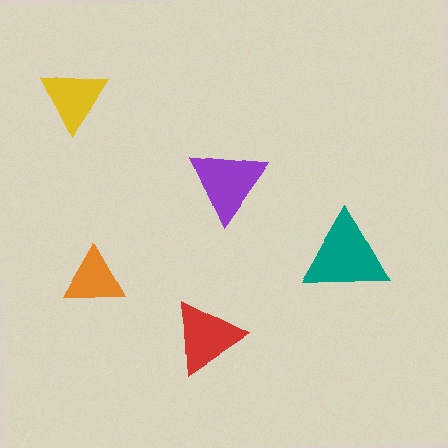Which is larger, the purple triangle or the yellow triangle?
The purple one.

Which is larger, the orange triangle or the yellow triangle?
The yellow one.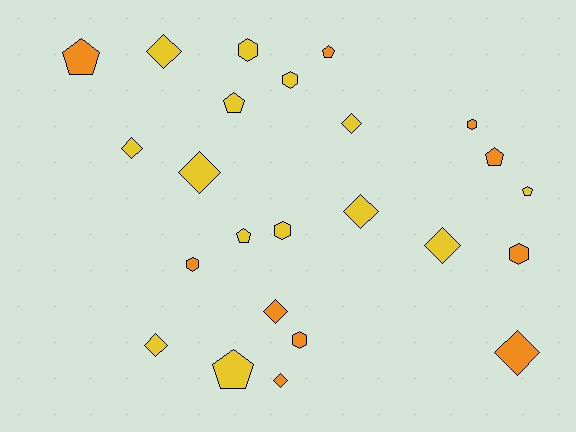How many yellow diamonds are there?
There are 7 yellow diamonds.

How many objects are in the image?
There are 24 objects.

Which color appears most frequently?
Yellow, with 14 objects.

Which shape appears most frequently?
Diamond, with 10 objects.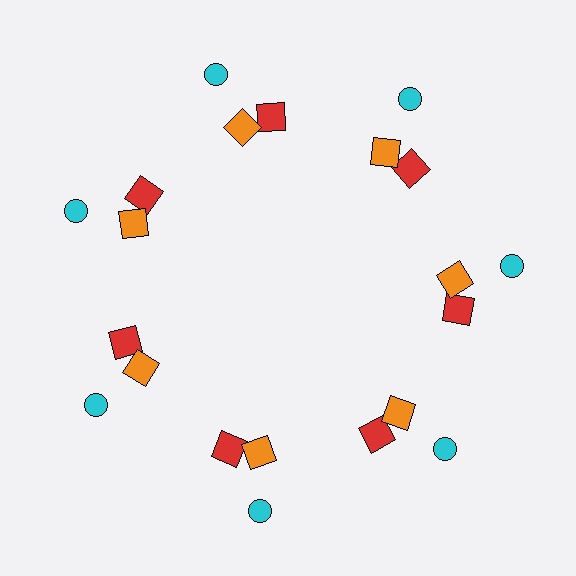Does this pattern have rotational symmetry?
Yes, this pattern has 7-fold rotational symmetry. It looks the same after rotating 51 degrees around the center.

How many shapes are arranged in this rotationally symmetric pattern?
There are 21 shapes, arranged in 7 groups of 3.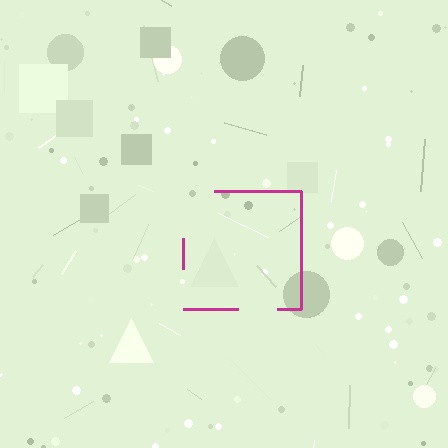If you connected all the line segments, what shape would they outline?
They would outline a square.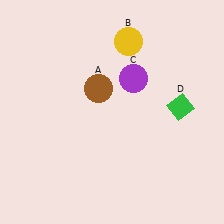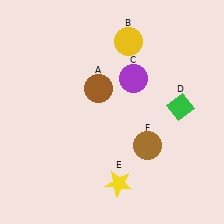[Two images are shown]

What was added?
A yellow star (E), a brown circle (F) were added in Image 2.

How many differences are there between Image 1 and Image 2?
There are 2 differences between the two images.